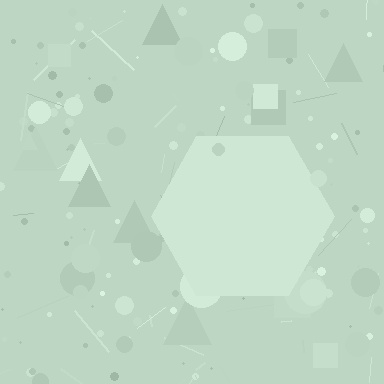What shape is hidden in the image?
A hexagon is hidden in the image.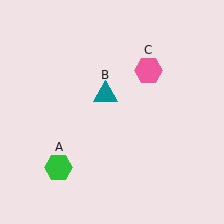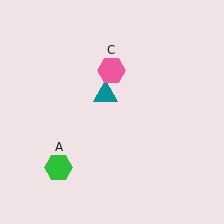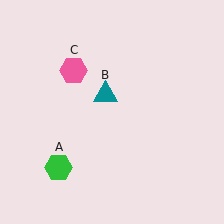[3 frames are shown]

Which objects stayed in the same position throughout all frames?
Green hexagon (object A) and teal triangle (object B) remained stationary.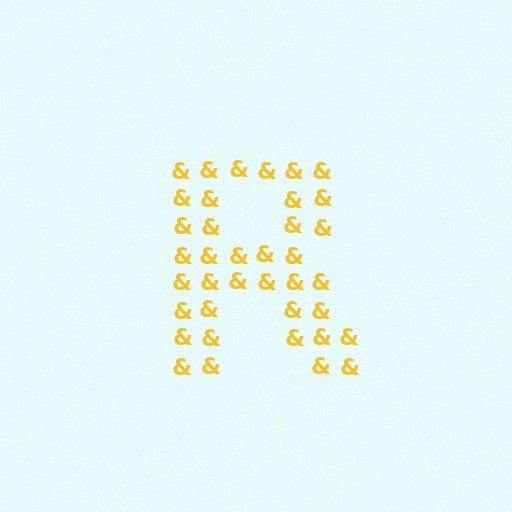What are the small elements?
The small elements are ampersands.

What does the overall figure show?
The overall figure shows the letter R.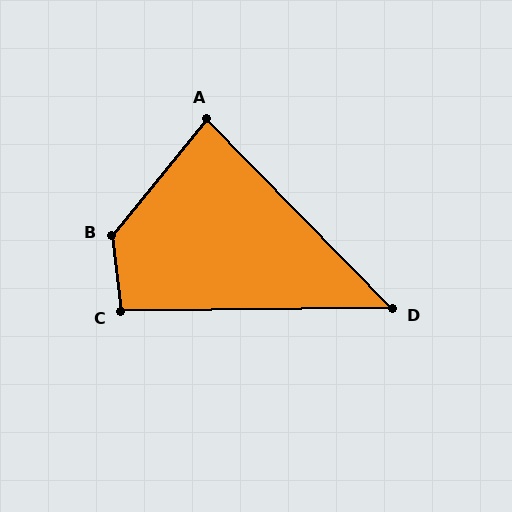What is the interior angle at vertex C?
Approximately 97 degrees (obtuse).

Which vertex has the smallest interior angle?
D, at approximately 46 degrees.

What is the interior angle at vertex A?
Approximately 83 degrees (acute).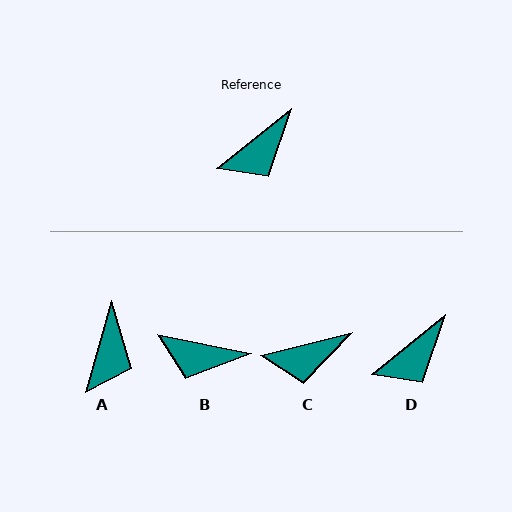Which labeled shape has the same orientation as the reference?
D.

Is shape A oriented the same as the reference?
No, it is off by about 36 degrees.